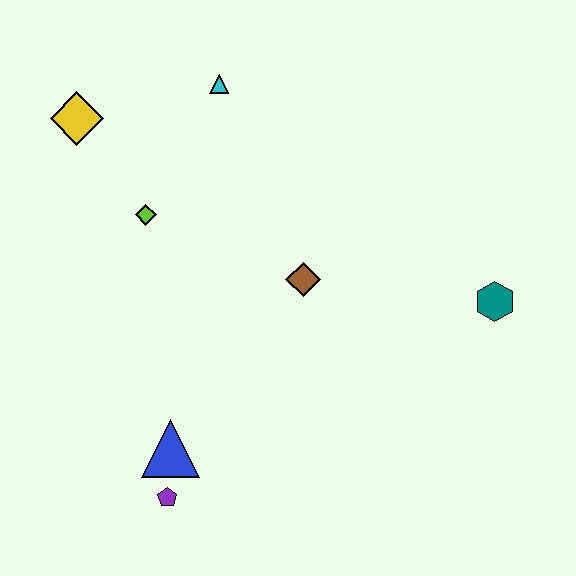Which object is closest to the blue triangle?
The purple pentagon is closest to the blue triangle.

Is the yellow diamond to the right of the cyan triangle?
No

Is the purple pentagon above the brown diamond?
No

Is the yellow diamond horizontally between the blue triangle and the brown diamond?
No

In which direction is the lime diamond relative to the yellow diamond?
The lime diamond is below the yellow diamond.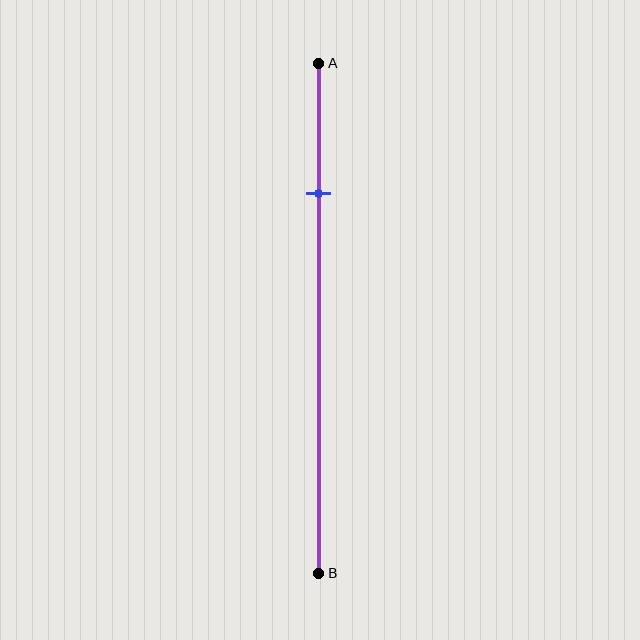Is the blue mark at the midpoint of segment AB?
No, the mark is at about 25% from A, not at the 50% midpoint.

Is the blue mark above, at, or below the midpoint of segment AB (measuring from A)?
The blue mark is above the midpoint of segment AB.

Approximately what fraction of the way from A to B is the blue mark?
The blue mark is approximately 25% of the way from A to B.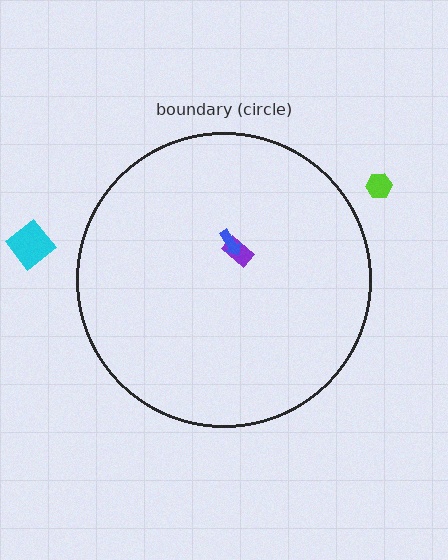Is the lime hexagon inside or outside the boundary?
Outside.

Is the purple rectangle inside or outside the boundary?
Inside.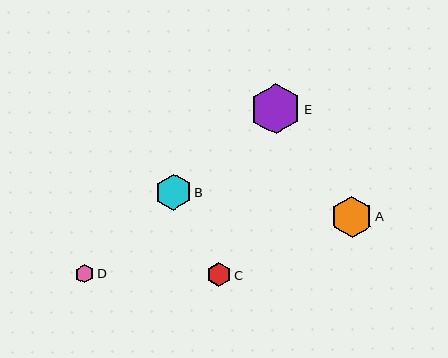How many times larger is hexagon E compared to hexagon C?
Hexagon E is approximately 2.1 times the size of hexagon C.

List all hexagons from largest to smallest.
From largest to smallest: E, A, B, C, D.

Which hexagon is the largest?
Hexagon E is the largest with a size of approximately 51 pixels.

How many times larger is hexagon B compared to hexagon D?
Hexagon B is approximately 1.9 times the size of hexagon D.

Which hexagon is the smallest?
Hexagon D is the smallest with a size of approximately 19 pixels.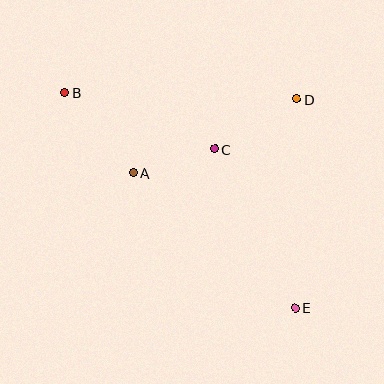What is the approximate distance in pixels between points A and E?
The distance between A and E is approximately 211 pixels.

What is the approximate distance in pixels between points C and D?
The distance between C and D is approximately 96 pixels.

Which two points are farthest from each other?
Points B and E are farthest from each other.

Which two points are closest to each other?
Points A and C are closest to each other.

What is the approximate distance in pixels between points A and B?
The distance between A and B is approximately 106 pixels.